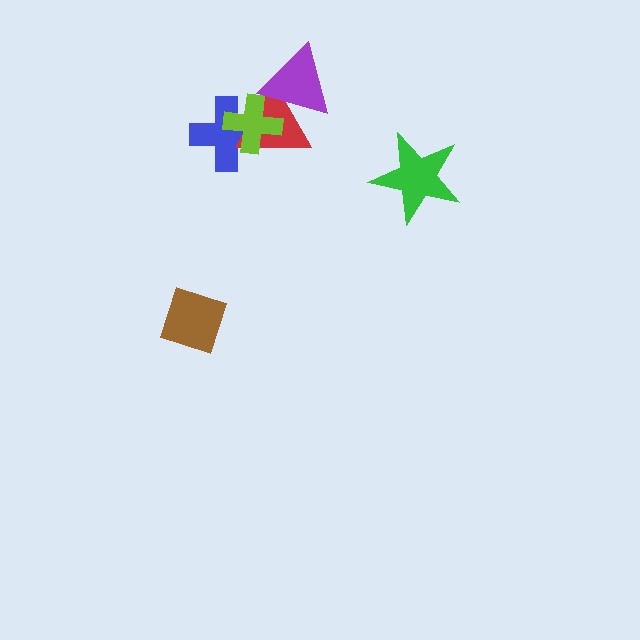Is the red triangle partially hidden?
Yes, it is partially covered by another shape.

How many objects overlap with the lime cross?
3 objects overlap with the lime cross.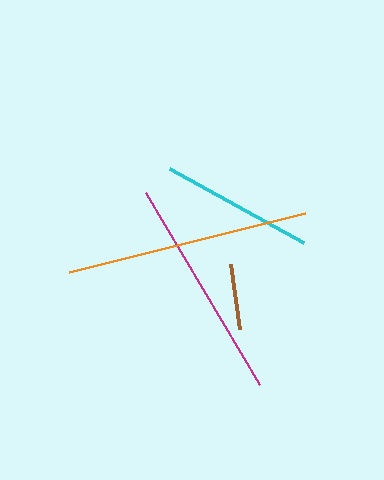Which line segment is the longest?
The orange line is the longest at approximately 243 pixels.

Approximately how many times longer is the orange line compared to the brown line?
The orange line is approximately 3.7 times the length of the brown line.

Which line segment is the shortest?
The brown line is the shortest at approximately 66 pixels.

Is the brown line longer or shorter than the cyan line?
The cyan line is longer than the brown line.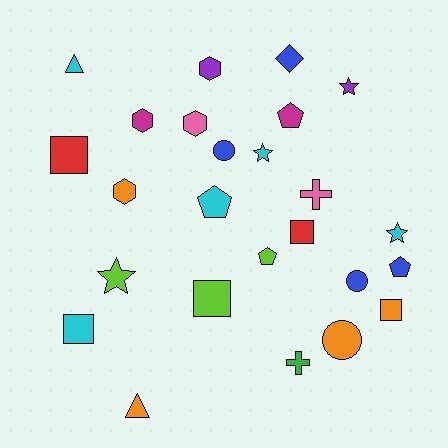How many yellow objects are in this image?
There are no yellow objects.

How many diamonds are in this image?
There is 1 diamond.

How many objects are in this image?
There are 25 objects.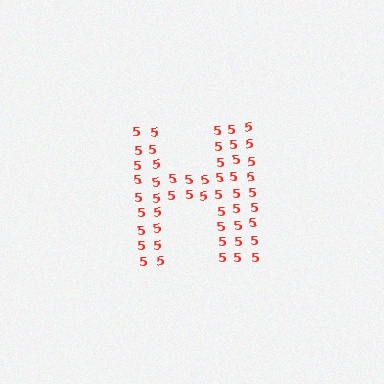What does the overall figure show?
The overall figure shows the letter H.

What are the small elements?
The small elements are digit 5's.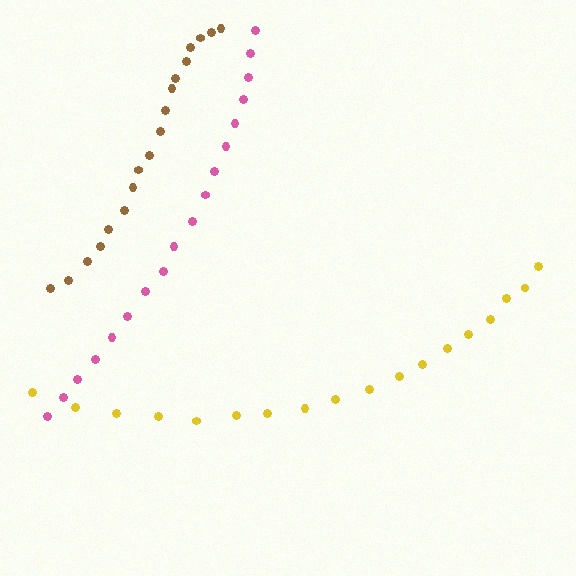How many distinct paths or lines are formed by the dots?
There are 3 distinct paths.